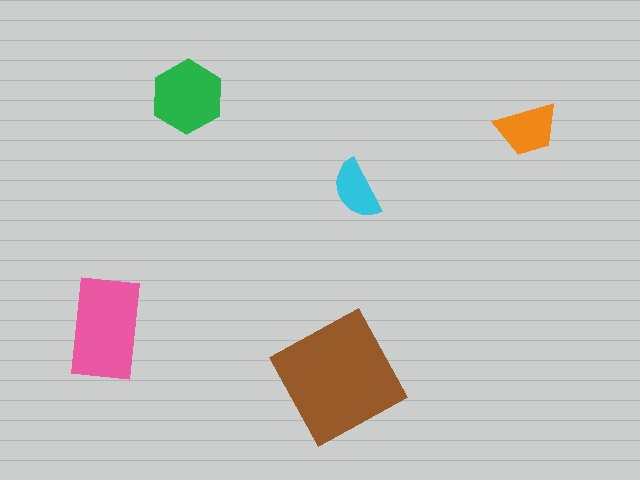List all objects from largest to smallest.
The brown square, the pink rectangle, the green hexagon, the orange trapezoid, the cyan semicircle.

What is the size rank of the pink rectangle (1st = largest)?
2nd.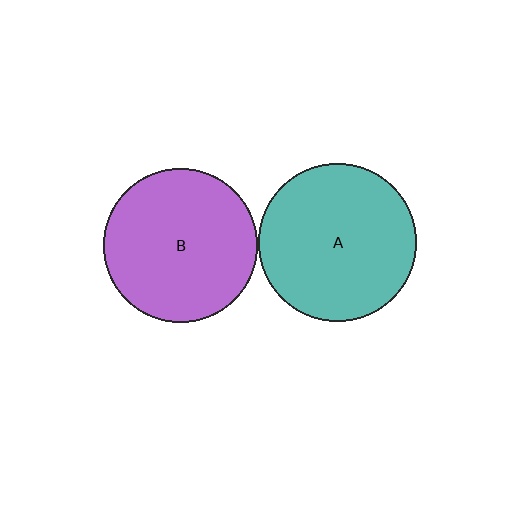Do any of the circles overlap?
No, none of the circles overlap.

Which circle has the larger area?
Circle A (teal).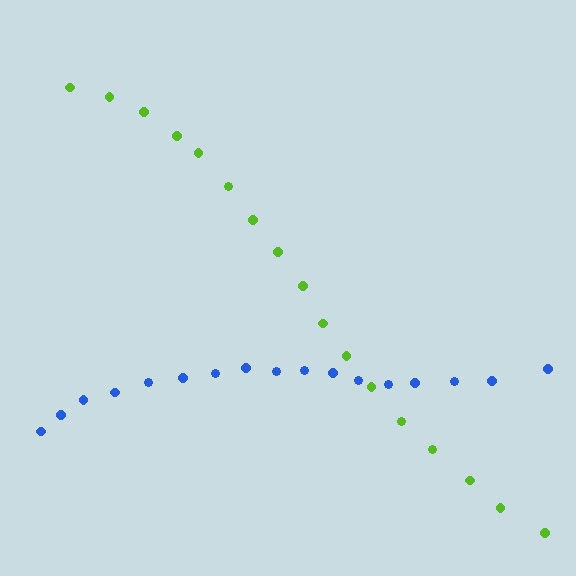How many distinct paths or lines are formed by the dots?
There are 2 distinct paths.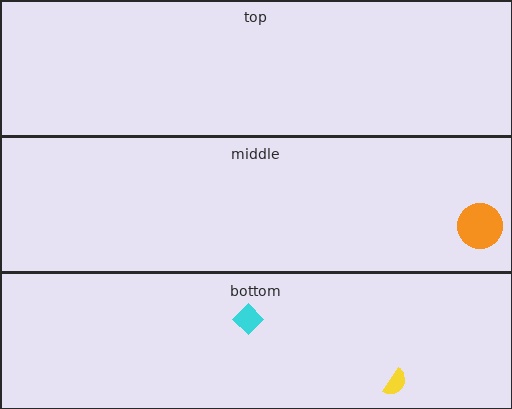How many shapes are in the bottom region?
2.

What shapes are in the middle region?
The orange circle.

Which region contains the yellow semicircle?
The bottom region.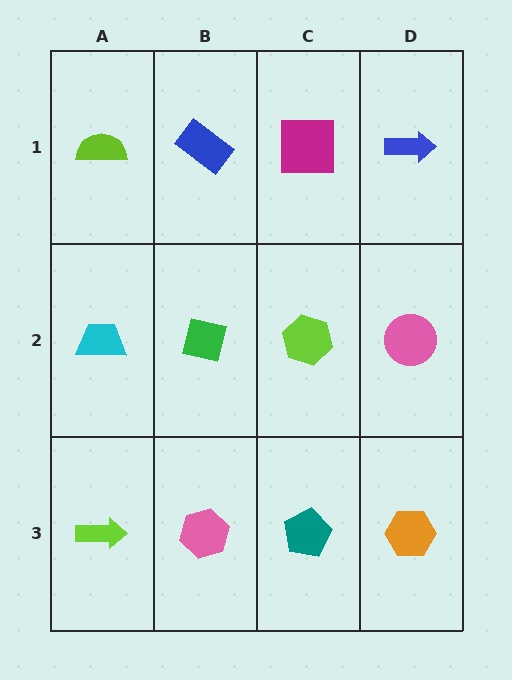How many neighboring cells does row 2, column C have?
4.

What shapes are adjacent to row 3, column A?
A cyan trapezoid (row 2, column A), a pink hexagon (row 3, column B).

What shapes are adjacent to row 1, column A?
A cyan trapezoid (row 2, column A), a blue rectangle (row 1, column B).